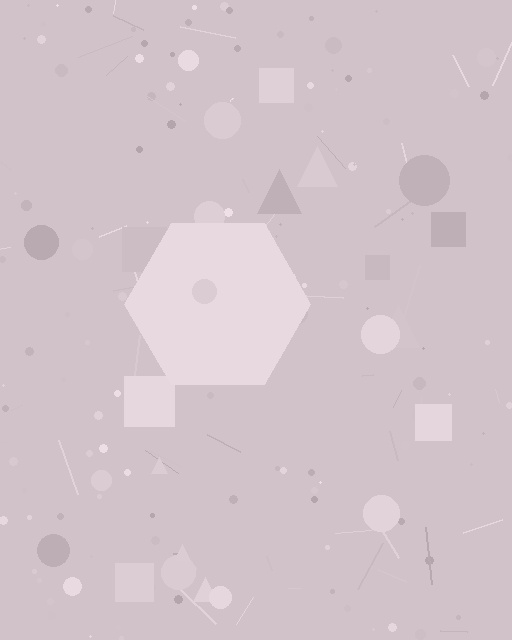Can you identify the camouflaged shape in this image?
The camouflaged shape is a hexagon.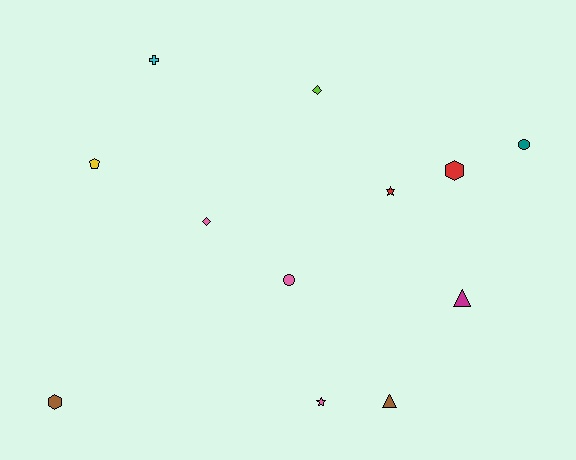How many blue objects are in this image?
There are no blue objects.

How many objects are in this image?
There are 12 objects.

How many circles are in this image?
There are 2 circles.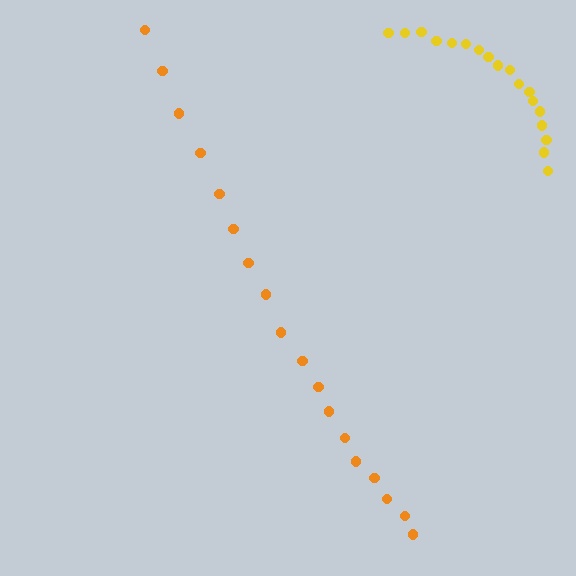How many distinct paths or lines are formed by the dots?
There are 2 distinct paths.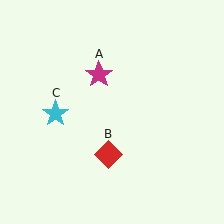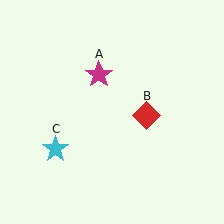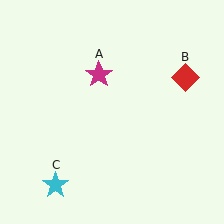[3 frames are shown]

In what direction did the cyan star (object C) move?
The cyan star (object C) moved down.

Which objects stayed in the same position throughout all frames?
Magenta star (object A) remained stationary.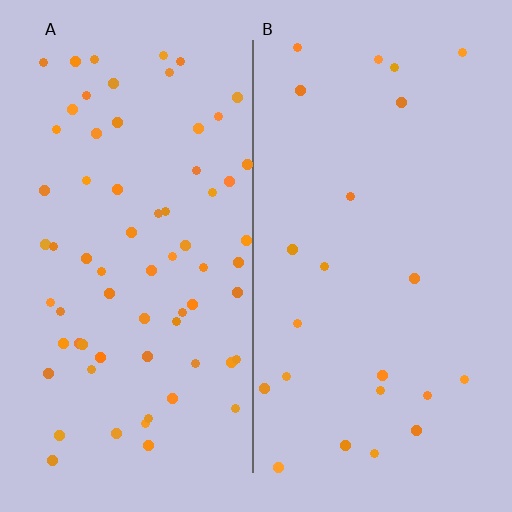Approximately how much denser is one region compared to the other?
Approximately 3.0× — region A over region B.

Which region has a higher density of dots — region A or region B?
A (the left).